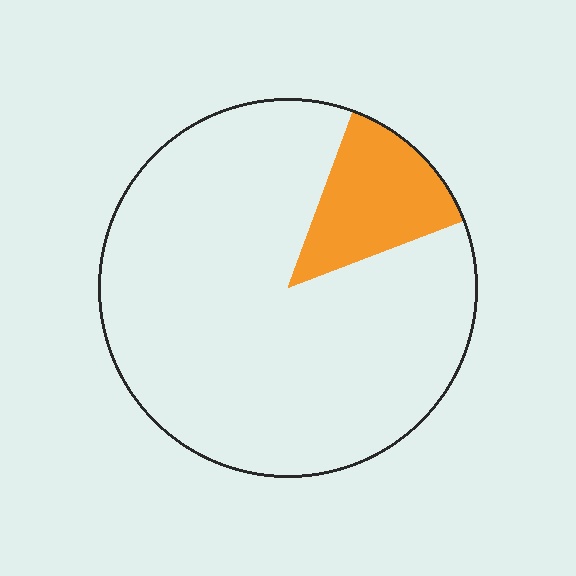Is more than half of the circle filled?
No.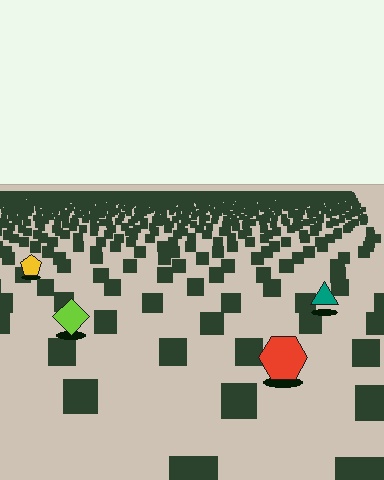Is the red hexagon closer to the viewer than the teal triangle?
Yes. The red hexagon is closer — you can tell from the texture gradient: the ground texture is coarser near it.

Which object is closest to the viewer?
The red hexagon is closest. The texture marks near it are larger and more spread out.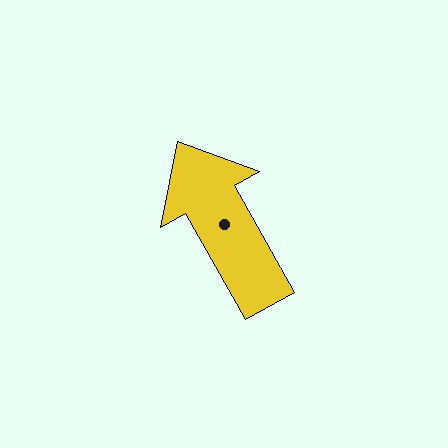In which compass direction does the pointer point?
Northwest.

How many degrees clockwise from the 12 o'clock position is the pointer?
Approximately 331 degrees.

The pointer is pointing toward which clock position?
Roughly 11 o'clock.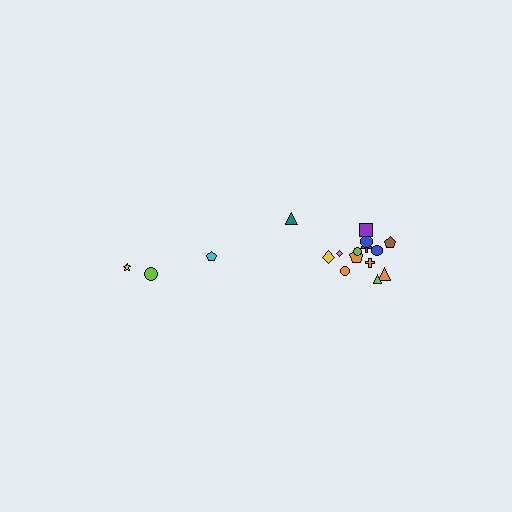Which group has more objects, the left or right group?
The right group.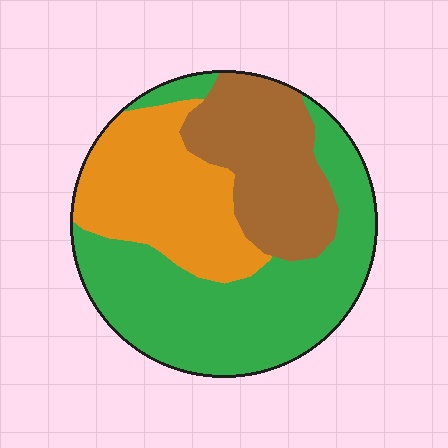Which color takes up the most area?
Green, at roughly 45%.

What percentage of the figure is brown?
Brown takes up about one quarter (1/4) of the figure.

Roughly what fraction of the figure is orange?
Orange covers 28% of the figure.